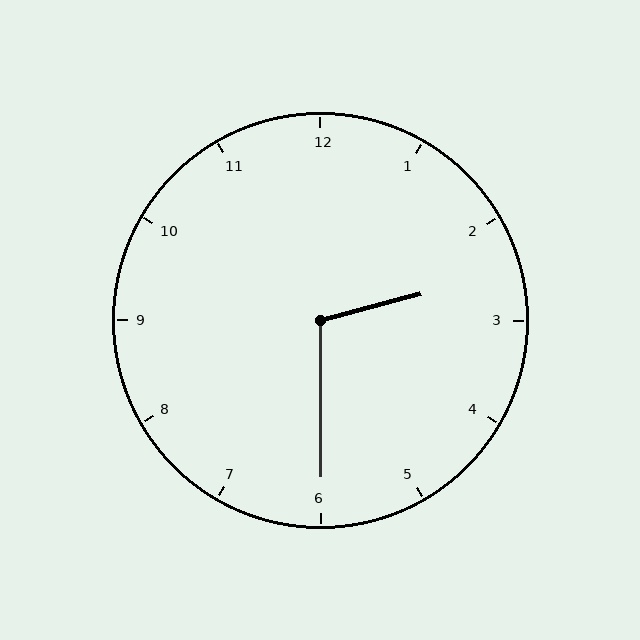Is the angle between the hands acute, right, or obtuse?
It is obtuse.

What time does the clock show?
2:30.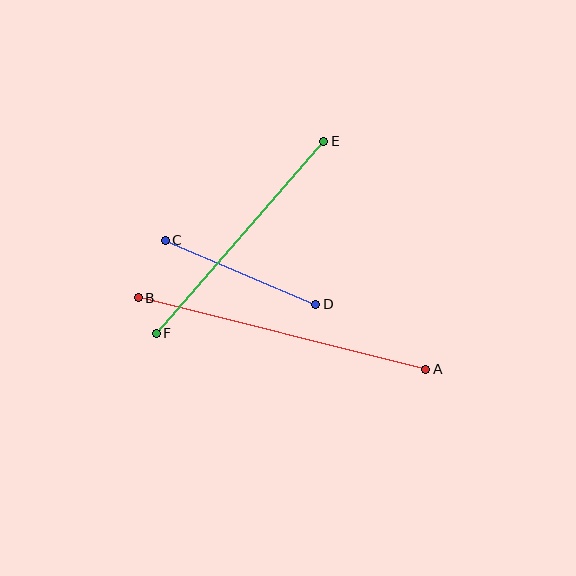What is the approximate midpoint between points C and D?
The midpoint is at approximately (240, 272) pixels.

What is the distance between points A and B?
The distance is approximately 296 pixels.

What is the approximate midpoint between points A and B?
The midpoint is at approximately (282, 334) pixels.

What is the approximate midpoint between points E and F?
The midpoint is at approximately (240, 237) pixels.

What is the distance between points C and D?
The distance is approximately 164 pixels.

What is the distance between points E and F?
The distance is approximately 255 pixels.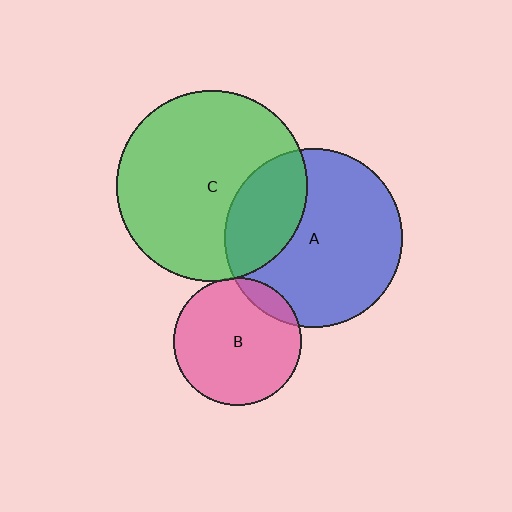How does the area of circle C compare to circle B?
Approximately 2.2 times.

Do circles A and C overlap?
Yes.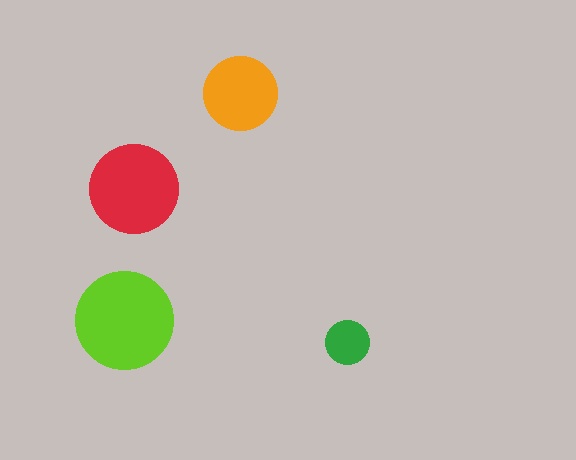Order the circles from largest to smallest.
the lime one, the red one, the orange one, the green one.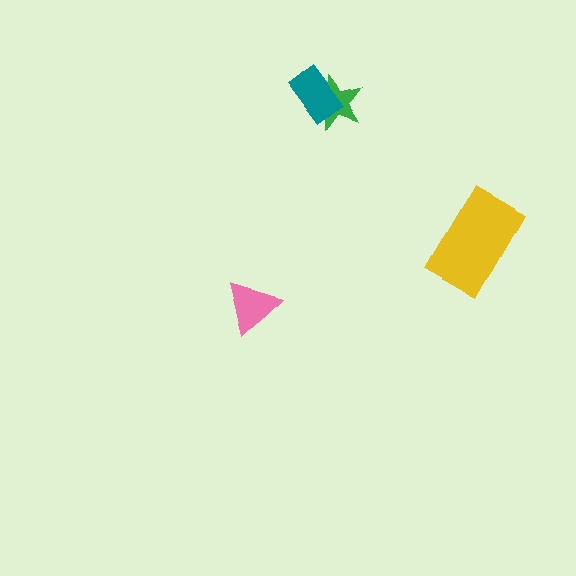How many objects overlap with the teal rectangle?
1 object overlaps with the teal rectangle.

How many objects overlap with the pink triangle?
0 objects overlap with the pink triangle.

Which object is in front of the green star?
The teal rectangle is in front of the green star.